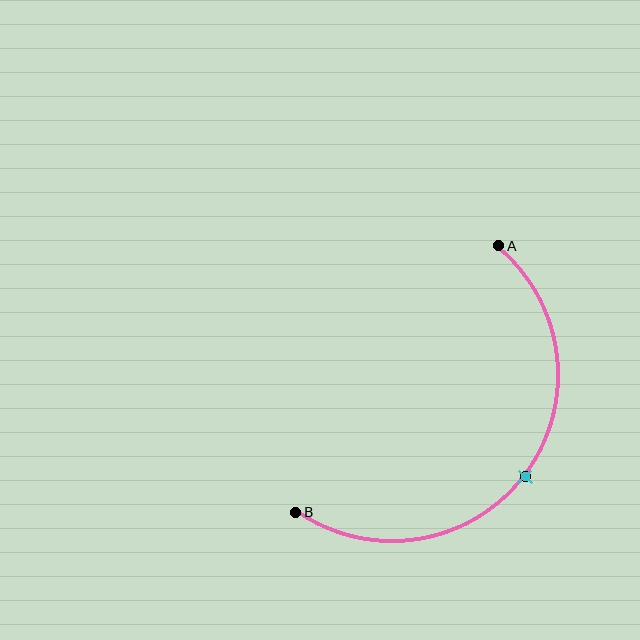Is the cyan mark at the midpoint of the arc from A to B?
Yes. The cyan mark lies on the arc at equal arc-length from both A and B — it is the arc midpoint.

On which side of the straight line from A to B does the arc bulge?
The arc bulges below and to the right of the straight line connecting A and B.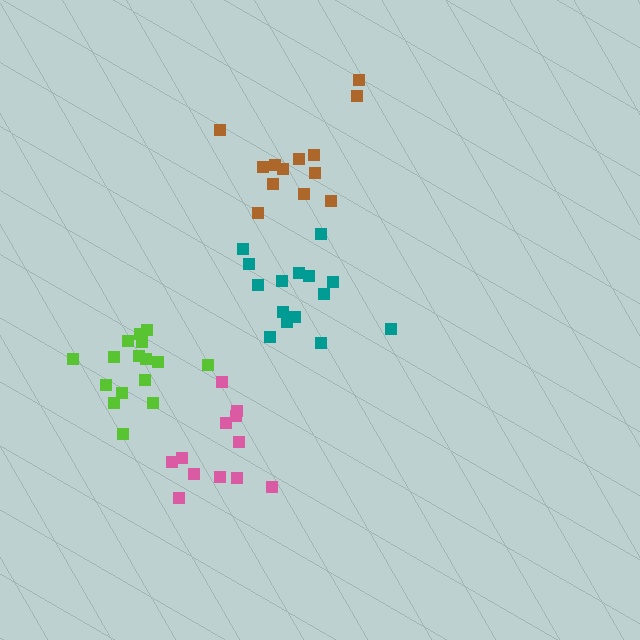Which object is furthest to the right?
The teal cluster is rightmost.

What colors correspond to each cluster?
The clusters are colored: teal, pink, lime, brown.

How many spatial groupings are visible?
There are 4 spatial groupings.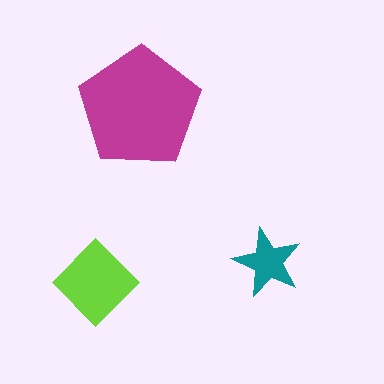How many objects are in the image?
There are 3 objects in the image.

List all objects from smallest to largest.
The teal star, the lime diamond, the magenta pentagon.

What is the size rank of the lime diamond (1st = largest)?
2nd.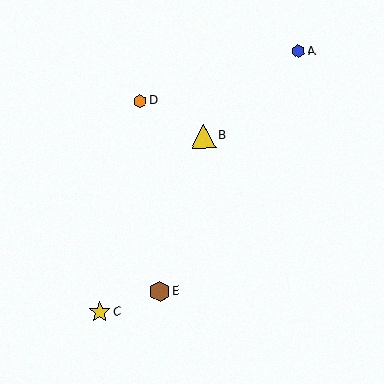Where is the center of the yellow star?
The center of the yellow star is at (100, 312).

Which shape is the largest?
The yellow triangle (labeled B) is the largest.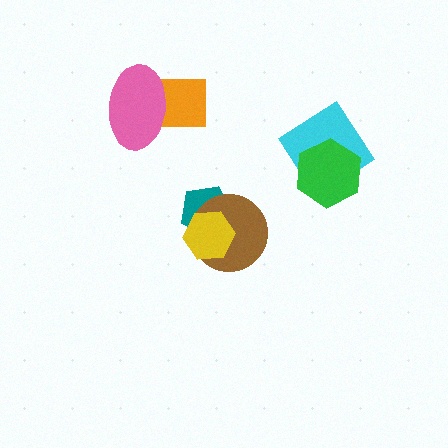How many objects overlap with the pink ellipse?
1 object overlaps with the pink ellipse.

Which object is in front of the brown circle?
The yellow hexagon is in front of the brown circle.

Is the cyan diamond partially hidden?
Yes, it is partially covered by another shape.